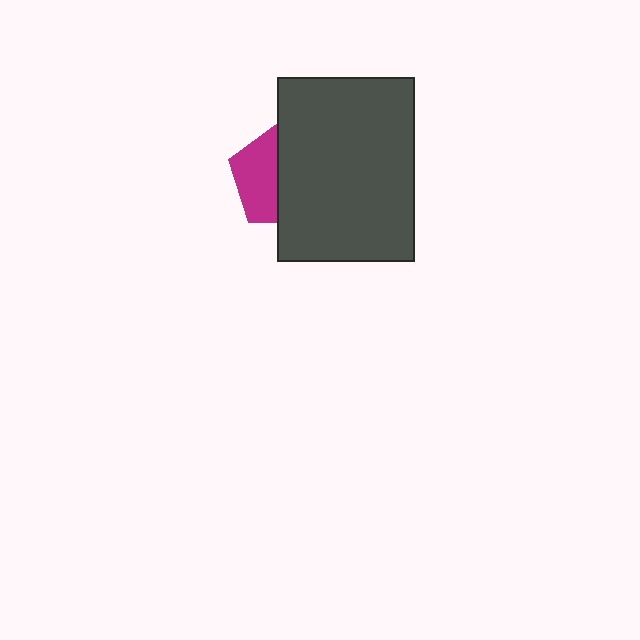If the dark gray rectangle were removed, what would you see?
You would see the complete magenta pentagon.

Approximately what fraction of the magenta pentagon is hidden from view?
Roughly 55% of the magenta pentagon is hidden behind the dark gray rectangle.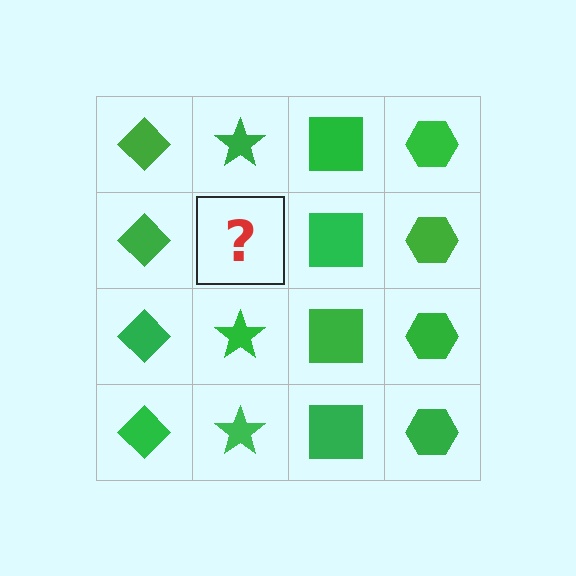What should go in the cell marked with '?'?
The missing cell should contain a green star.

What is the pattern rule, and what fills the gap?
The rule is that each column has a consistent shape. The gap should be filled with a green star.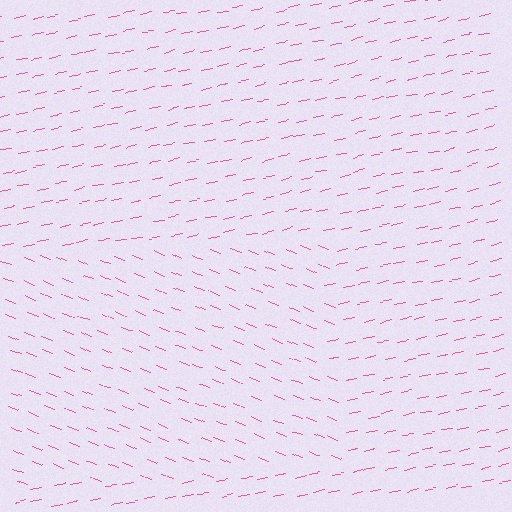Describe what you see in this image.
The image is filled with small pink line segments. A rectangle region in the image has lines oriented differently from the surrounding lines, creating a visible texture boundary.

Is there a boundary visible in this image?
Yes, there is a texture boundary formed by a change in line orientation.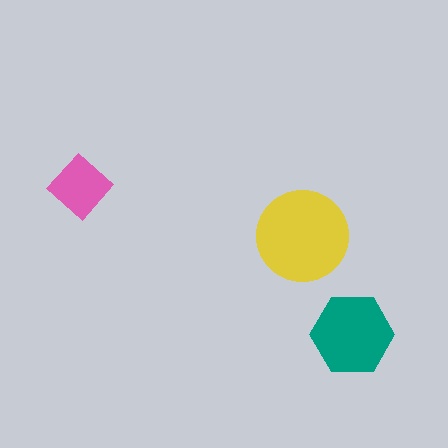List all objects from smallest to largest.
The pink diamond, the teal hexagon, the yellow circle.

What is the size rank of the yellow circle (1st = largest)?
1st.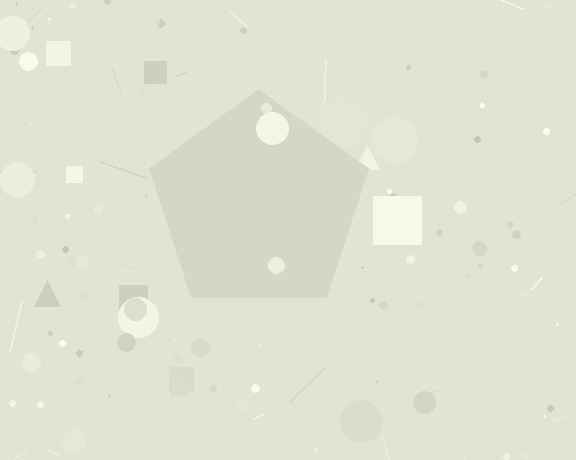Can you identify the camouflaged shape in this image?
The camouflaged shape is a pentagon.